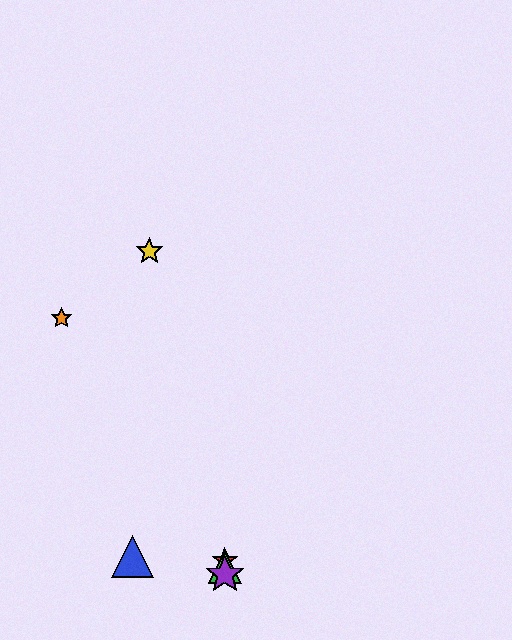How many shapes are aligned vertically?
3 shapes (the red star, the green triangle, the purple star) are aligned vertically.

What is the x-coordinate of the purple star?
The purple star is at x≈225.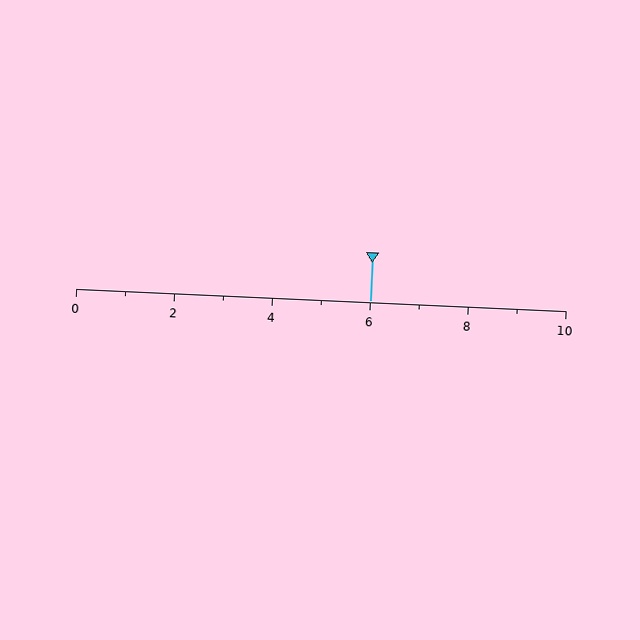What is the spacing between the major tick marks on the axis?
The major ticks are spaced 2 apart.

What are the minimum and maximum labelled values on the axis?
The axis runs from 0 to 10.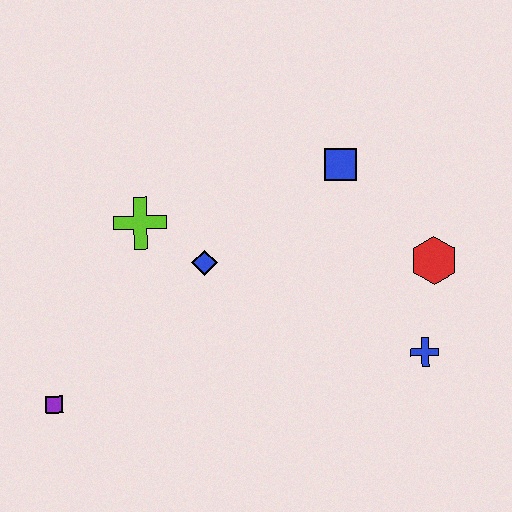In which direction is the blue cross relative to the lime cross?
The blue cross is to the right of the lime cross.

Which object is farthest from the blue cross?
The purple square is farthest from the blue cross.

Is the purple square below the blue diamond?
Yes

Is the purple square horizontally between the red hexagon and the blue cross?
No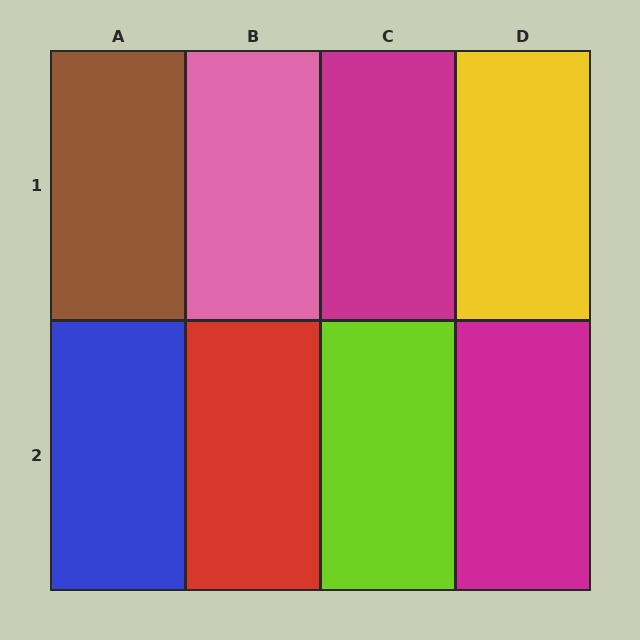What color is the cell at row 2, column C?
Lime.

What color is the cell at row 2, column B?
Red.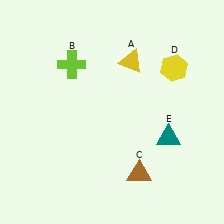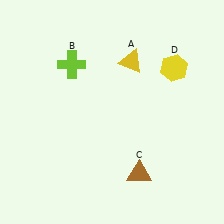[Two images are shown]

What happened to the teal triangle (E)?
The teal triangle (E) was removed in Image 2. It was in the bottom-right area of Image 1.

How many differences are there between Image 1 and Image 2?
There is 1 difference between the two images.